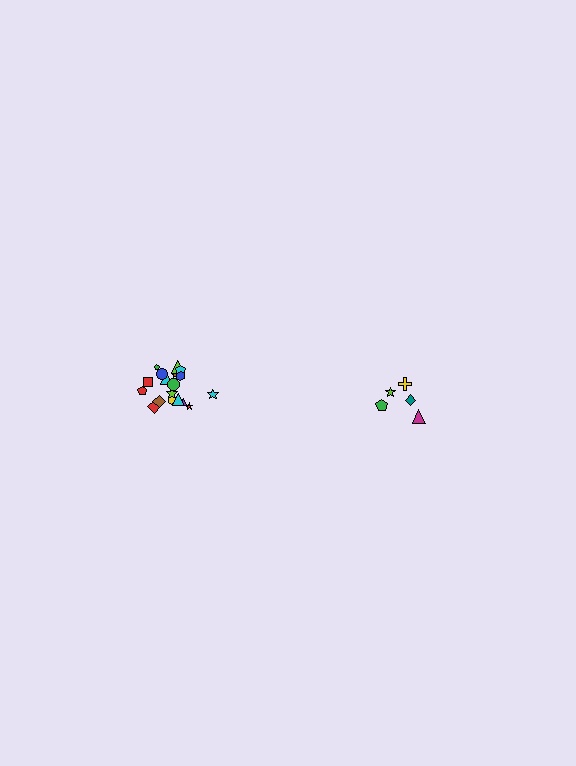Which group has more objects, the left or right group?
The left group.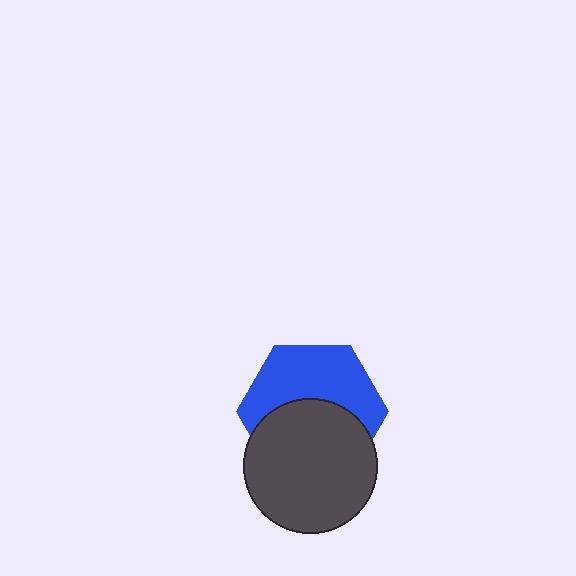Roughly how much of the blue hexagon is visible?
About half of it is visible (roughly 51%).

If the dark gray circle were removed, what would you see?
You would see the complete blue hexagon.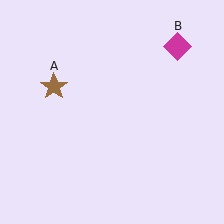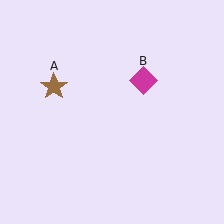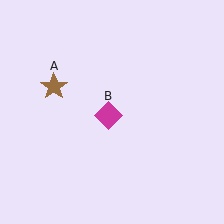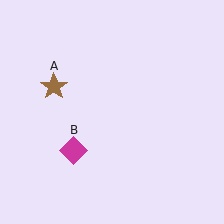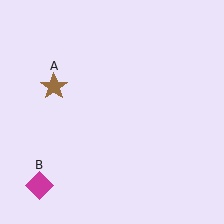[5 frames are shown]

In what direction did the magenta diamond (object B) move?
The magenta diamond (object B) moved down and to the left.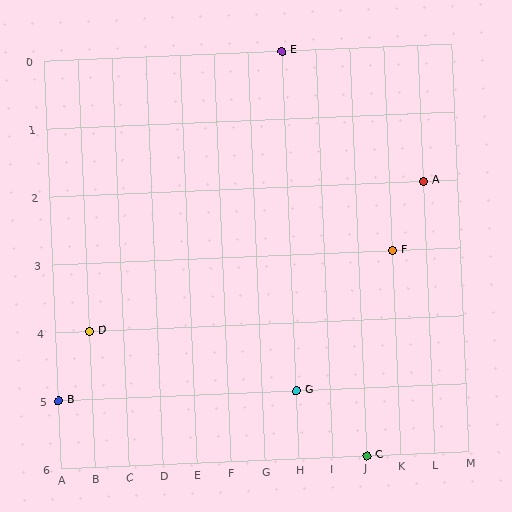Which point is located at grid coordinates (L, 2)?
Point A is at (L, 2).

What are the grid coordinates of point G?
Point G is at grid coordinates (H, 5).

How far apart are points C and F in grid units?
Points C and F are 1 column and 3 rows apart (about 3.2 grid units diagonally).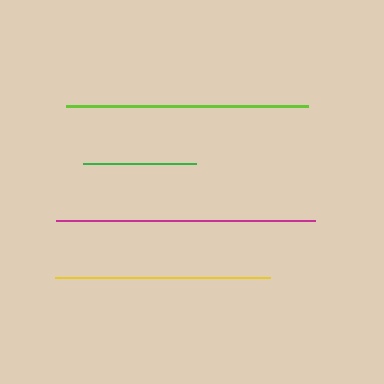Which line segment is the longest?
The magenta line is the longest at approximately 259 pixels.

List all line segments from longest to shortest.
From longest to shortest: magenta, lime, yellow, green.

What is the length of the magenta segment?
The magenta segment is approximately 259 pixels long.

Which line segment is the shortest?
The green line is the shortest at approximately 114 pixels.